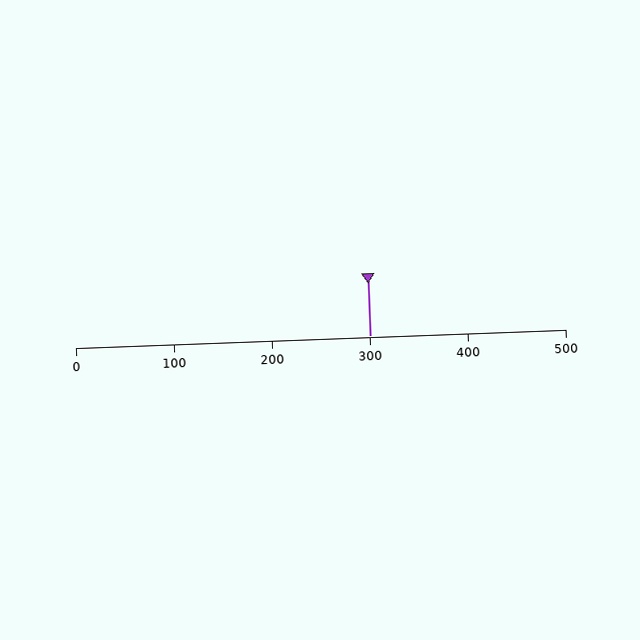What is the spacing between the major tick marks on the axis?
The major ticks are spaced 100 apart.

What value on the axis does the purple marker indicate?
The marker indicates approximately 300.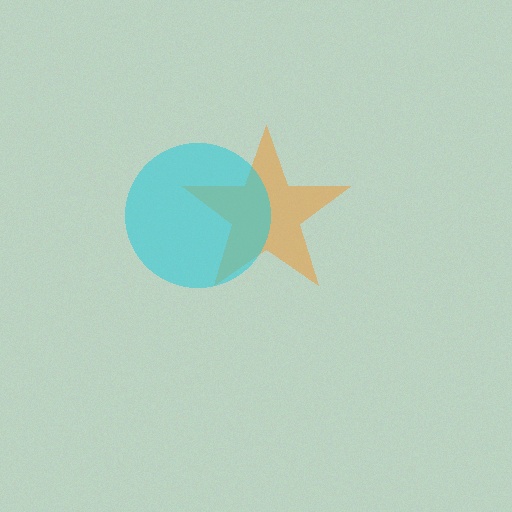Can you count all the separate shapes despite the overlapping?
Yes, there are 2 separate shapes.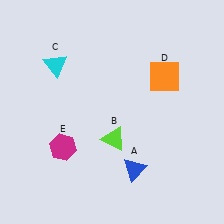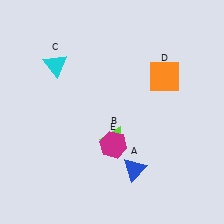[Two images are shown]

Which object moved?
The magenta hexagon (E) moved right.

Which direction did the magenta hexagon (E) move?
The magenta hexagon (E) moved right.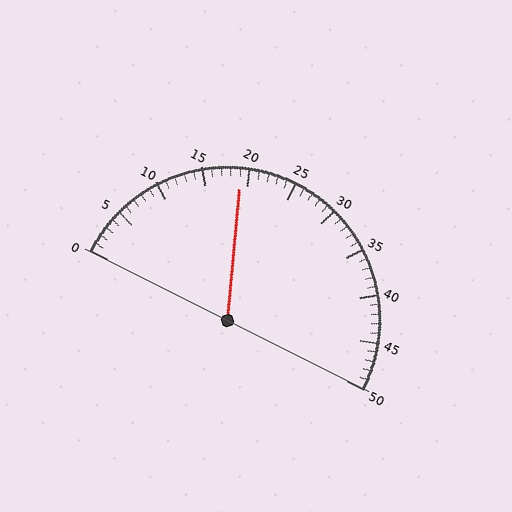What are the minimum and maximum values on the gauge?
The gauge ranges from 0 to 50.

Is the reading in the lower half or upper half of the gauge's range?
The reading is in the lower half of the range (0 to 50).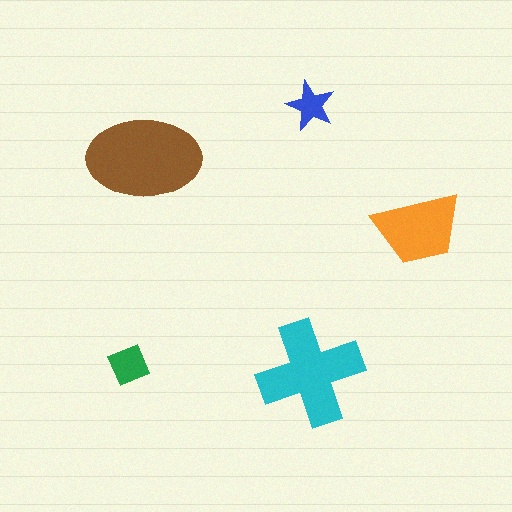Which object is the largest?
The brown ellipse.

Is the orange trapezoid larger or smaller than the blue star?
Larger.